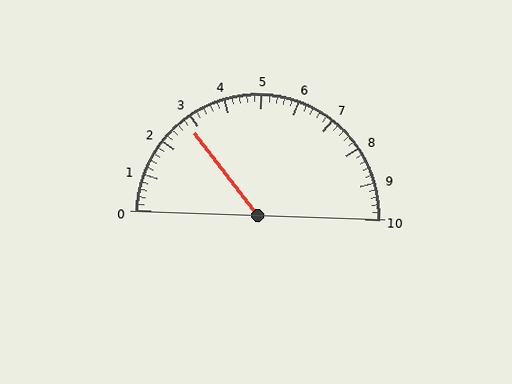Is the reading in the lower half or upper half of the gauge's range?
The reading is in the lower half of the range (0 to 10).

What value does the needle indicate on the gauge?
The needle indicates approximately 2.8.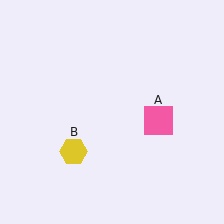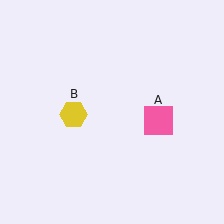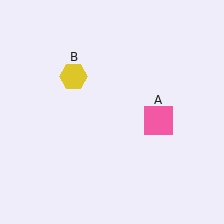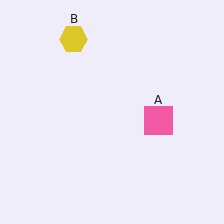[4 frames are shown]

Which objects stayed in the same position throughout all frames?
Pink square (object A) remained stationary.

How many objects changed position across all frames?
1 object changed position: yellow hexagon (object B).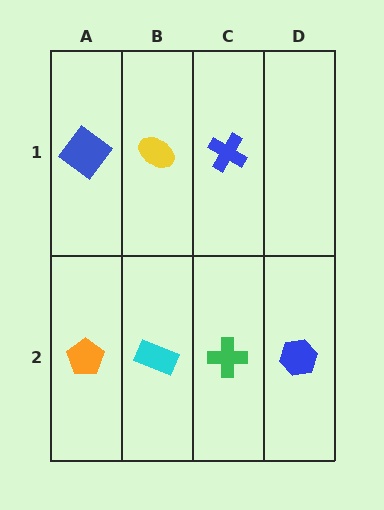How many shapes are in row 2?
4 shapes.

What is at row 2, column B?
A cyan rectangle.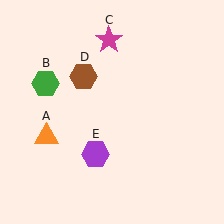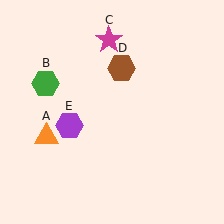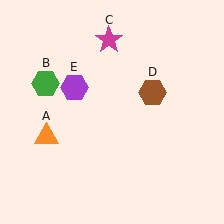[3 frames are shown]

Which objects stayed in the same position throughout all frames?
Orange triangle (object A) and green hexagon (object B) and magenta star (object C) remained stationary.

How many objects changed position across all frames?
2 objects changed position: brown hexagon (object D), purple hexagon (object E).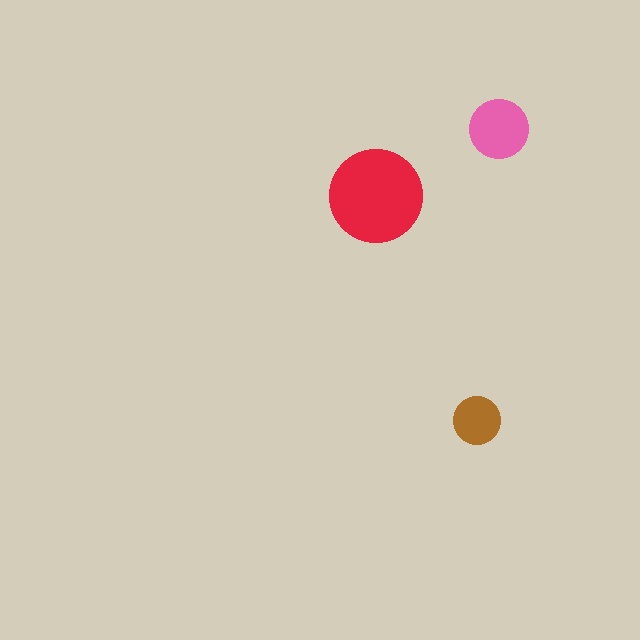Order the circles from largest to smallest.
the red one, the pink one, the brown one.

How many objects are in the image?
There are 3 objects in the image.